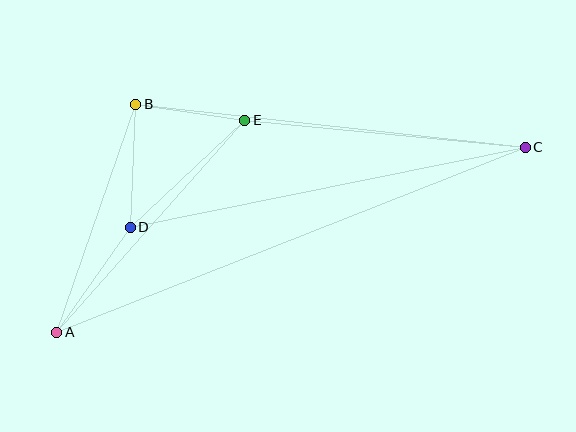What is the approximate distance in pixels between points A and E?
The distance between A and E is approximately 283 pixels.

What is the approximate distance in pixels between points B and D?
The distance between B and D is approximately 123 pixels.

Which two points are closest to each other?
Points B and E are closest to each other.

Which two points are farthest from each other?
Points A and C are farthest from each other.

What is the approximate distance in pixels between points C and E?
The distance between C and E is approximately 282 pixels.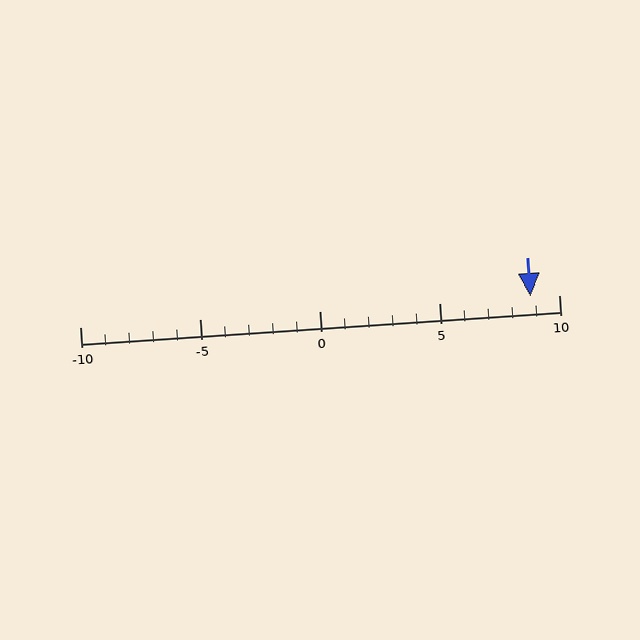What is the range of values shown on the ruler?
The ruler shows values from -10 to 10.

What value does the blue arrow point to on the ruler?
The blue arrow points to approximately 9.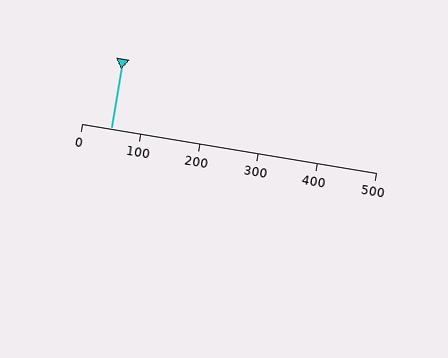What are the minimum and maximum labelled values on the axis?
The axis runs from 0 to 500.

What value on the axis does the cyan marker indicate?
The marker indicates approximately 50.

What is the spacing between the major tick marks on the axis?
The major ticks are spaced 100 apart.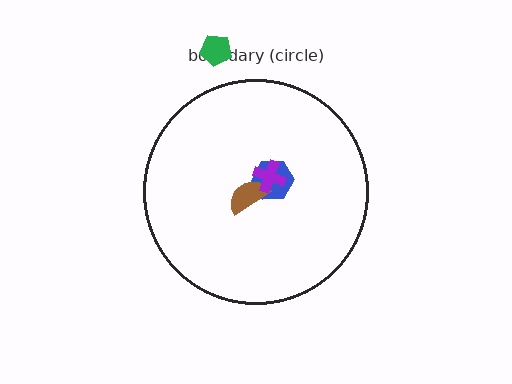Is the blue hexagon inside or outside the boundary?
Inside.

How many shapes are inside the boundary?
3 inside, 1 outside.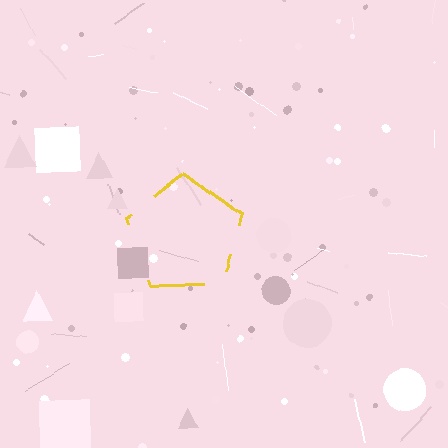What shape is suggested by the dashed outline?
The dashed outline suggests a pentagon.